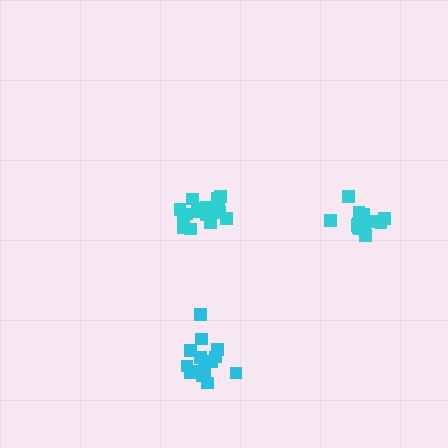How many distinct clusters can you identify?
There are 3 distinct clusters.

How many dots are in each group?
Group 1: 13 dots, Group 2: 14 dots, Group 3: 17 dots (44 total).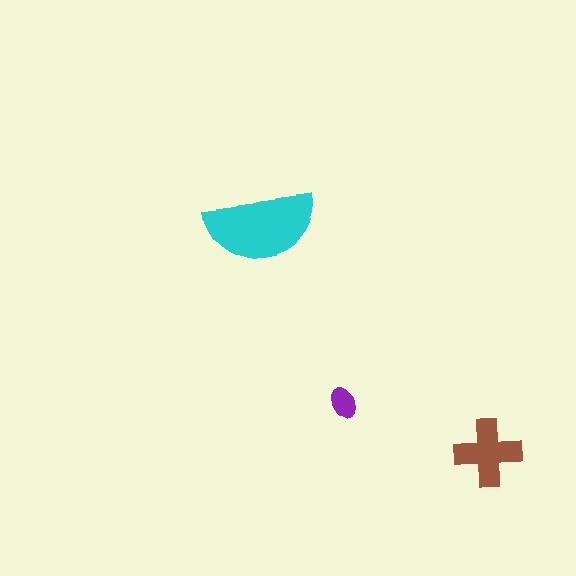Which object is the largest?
The cyan semicircle.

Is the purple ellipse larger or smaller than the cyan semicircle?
Smaller.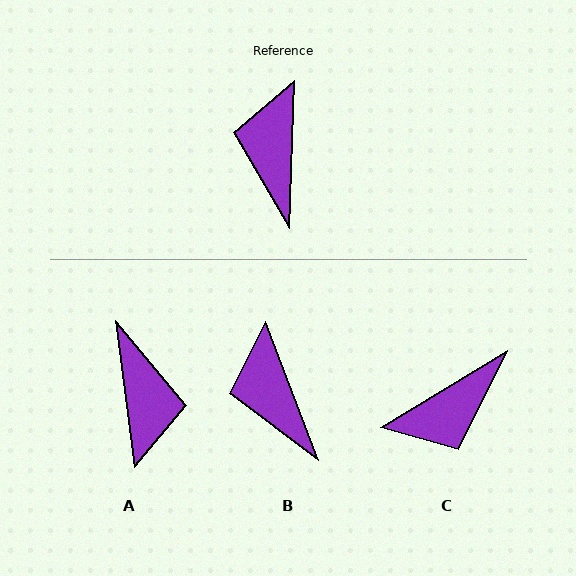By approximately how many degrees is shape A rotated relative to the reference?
Approximately 170 degrees clockwise.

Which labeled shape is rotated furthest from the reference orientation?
A, about 170 degrees away.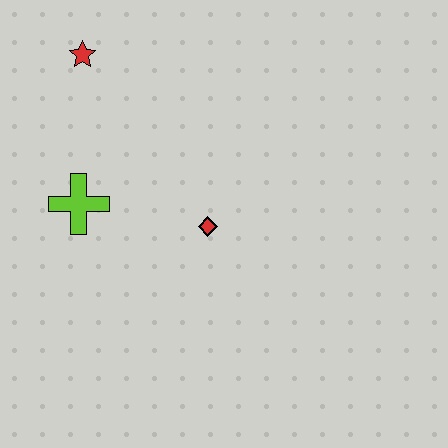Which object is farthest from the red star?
The red diamond is farthest from the red star.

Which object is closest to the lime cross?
The red diamond is closest to the lime cross.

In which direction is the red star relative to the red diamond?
The red star is above the red diamond.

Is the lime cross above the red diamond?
Yes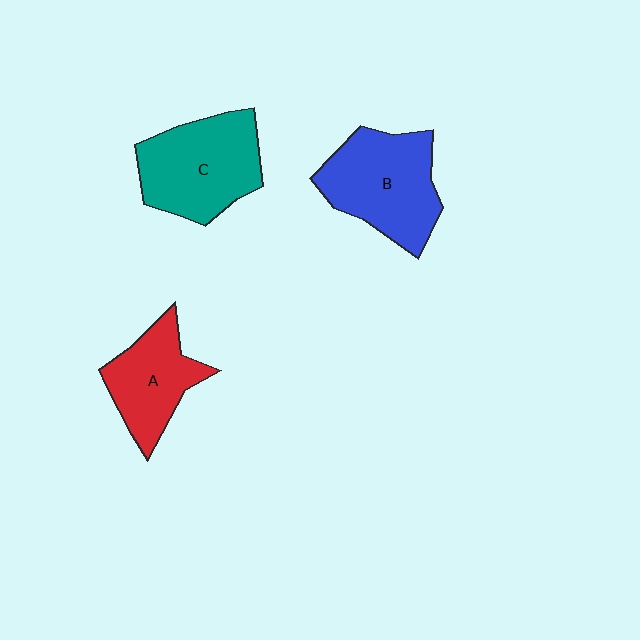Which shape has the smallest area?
Shape A (red).